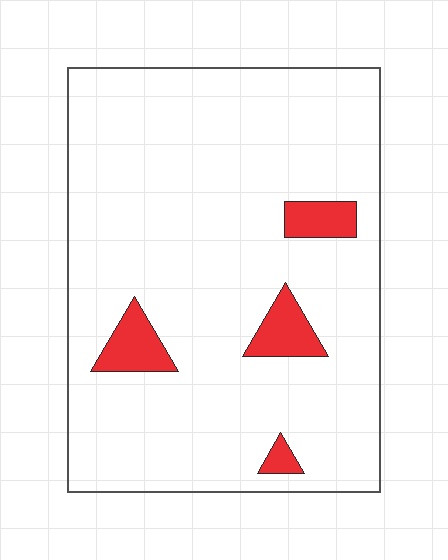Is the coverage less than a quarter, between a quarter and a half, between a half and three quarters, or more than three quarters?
Less than a quarter.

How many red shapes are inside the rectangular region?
4.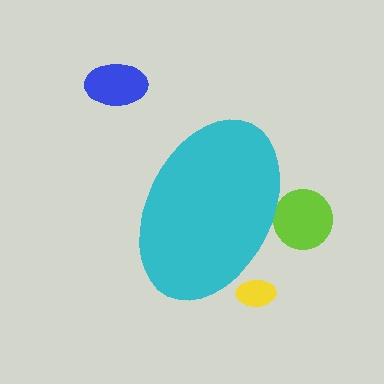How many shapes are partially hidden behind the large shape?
2 shapes are partially hidden.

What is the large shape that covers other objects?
A cyan ellipse.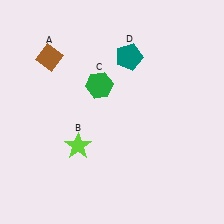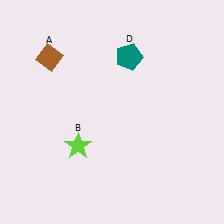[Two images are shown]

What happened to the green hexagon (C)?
The green hexagon (C) was removed in Image 2. It was in the top-left area of Image 1.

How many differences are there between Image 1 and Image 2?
There is 1 difference between the two images.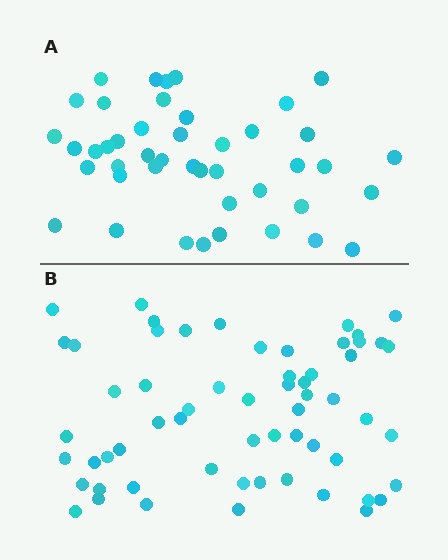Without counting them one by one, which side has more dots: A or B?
Region B (the bottom region) has more dots.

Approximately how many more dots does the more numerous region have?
Region B has approximately 15 more dots than region A.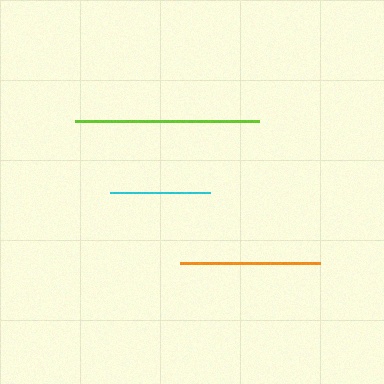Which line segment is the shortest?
The cyan line is the shortest at approximately 100 pixels.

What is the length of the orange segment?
The orange segment is approximately 140 pixels long.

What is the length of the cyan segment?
The cyan segment is approximately 100 pixels long.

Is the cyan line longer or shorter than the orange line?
The orange line is longer than the cyan line.